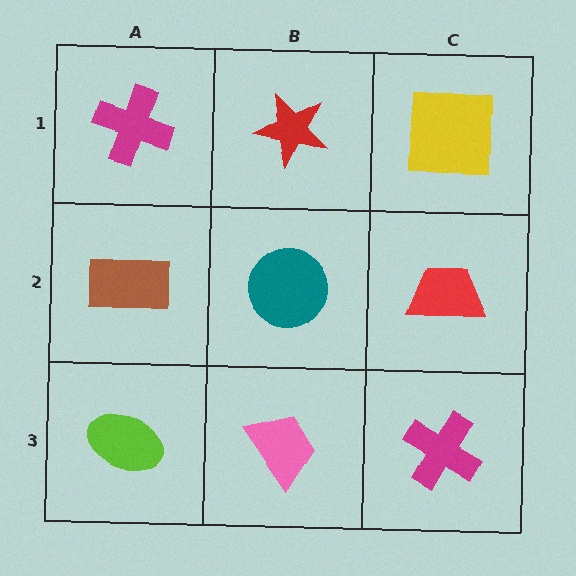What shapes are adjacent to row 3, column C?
A red trapezoid (row 2, column C), a pink trapezoid (row 3, column B).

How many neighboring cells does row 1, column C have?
2.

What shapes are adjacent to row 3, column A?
A brown rectangle (row 2, column A), a pink trapezoid (row 3, column B).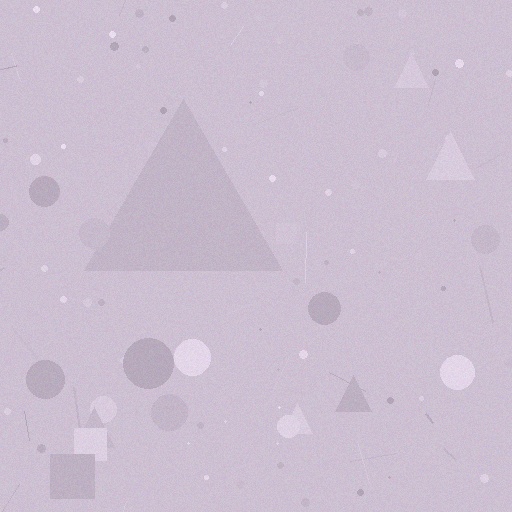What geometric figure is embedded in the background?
A triangle is embedded in the background.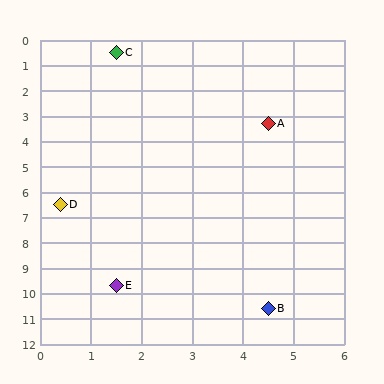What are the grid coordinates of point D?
Point D is at approximately (0.4, 6.5).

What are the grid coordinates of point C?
Point C is at approximately (1.5, 0.5).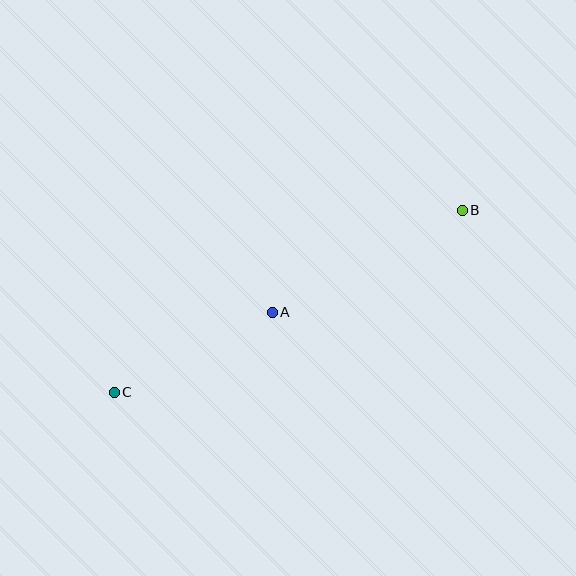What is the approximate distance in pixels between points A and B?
The distance between A and B is approximately 216 pixels.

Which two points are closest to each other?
Points A and C are closest to each other.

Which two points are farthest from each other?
Points B and C are farthest from each other.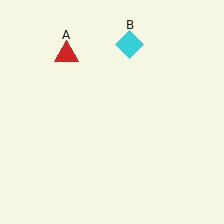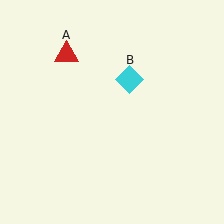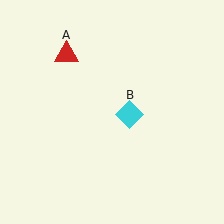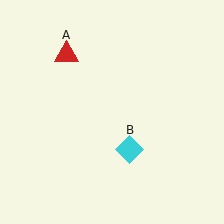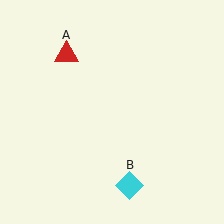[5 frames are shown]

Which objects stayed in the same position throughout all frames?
Red triangle (object A) remained stationary.